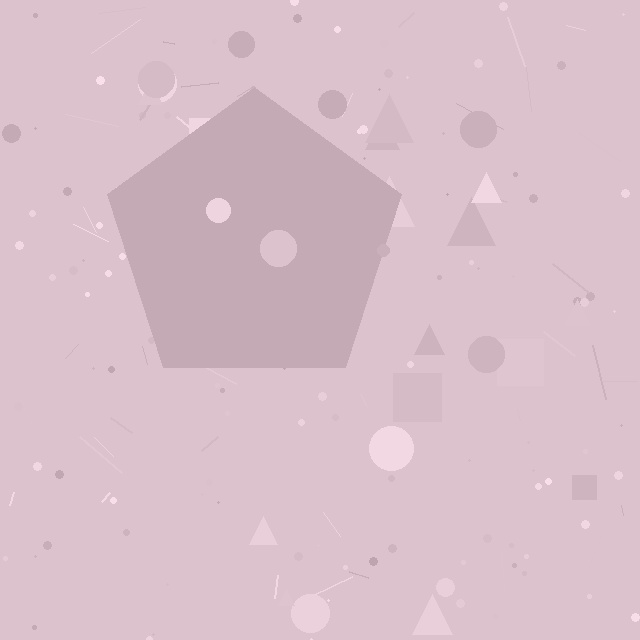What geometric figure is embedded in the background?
A pentagon is embedded in the background.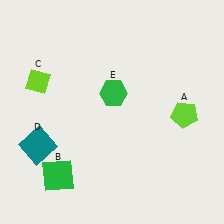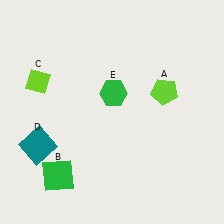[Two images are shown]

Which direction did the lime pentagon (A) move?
The lime pentagon (A) moved up.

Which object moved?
The lime pentagon (A) moved up.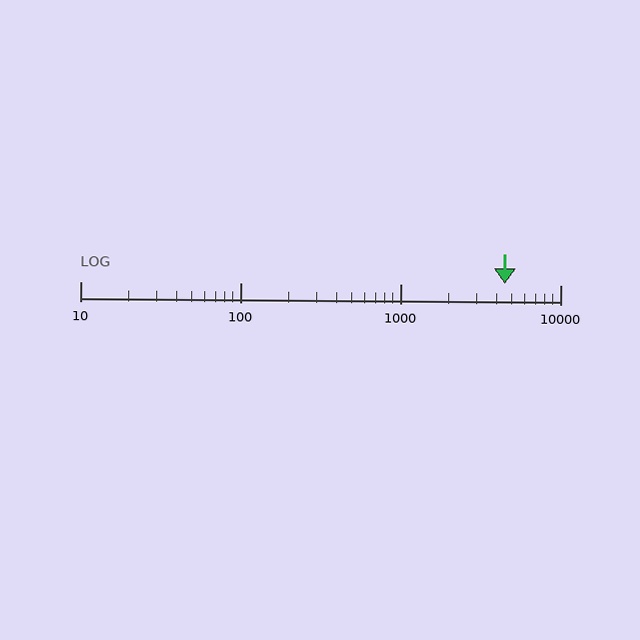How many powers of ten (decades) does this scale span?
The scale spans 3 decades, from 10 to 10000.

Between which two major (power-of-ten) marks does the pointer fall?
The pointer is between 1000 and 10000.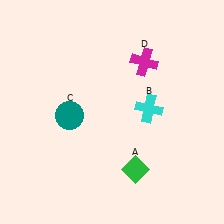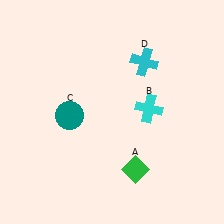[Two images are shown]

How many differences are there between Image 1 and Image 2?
There is 1 difference between the two images.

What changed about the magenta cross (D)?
In Image 1, D is magenta. In Image 2, it changed to cyan.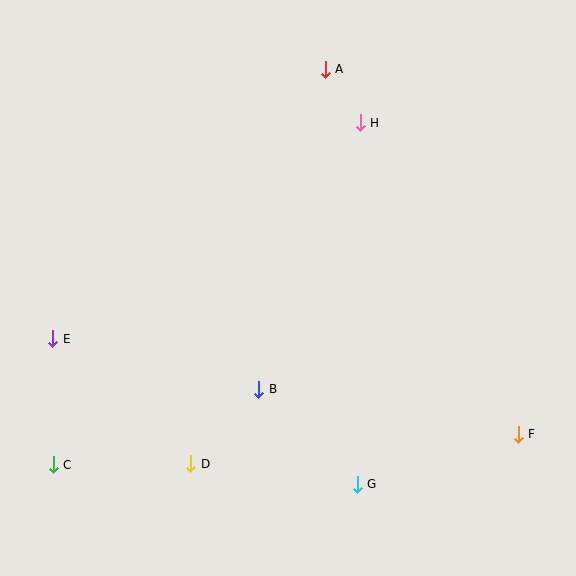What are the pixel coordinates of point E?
Point E is at (53, 339).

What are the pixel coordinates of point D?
Point D is at (191, 464).